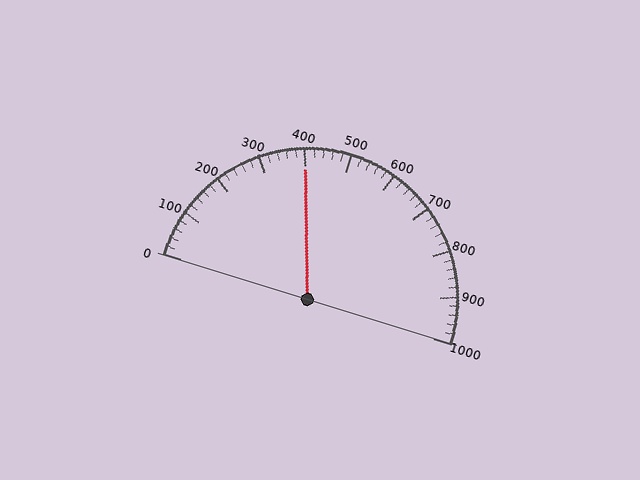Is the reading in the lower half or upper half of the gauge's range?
The reading is in the lower half of the range (0 to 1000).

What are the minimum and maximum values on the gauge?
The gauge ranges from 0 to 1000.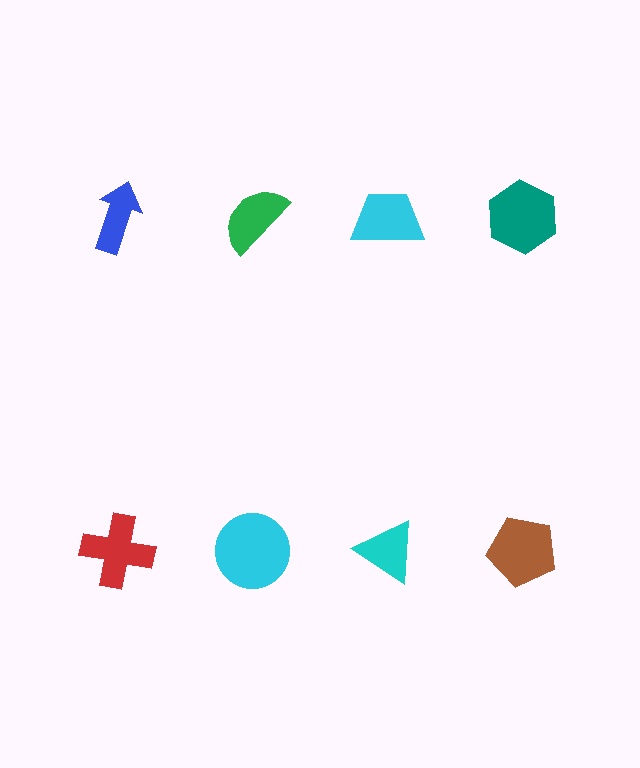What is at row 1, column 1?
A blue arrow.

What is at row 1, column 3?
A cyan trapezoid.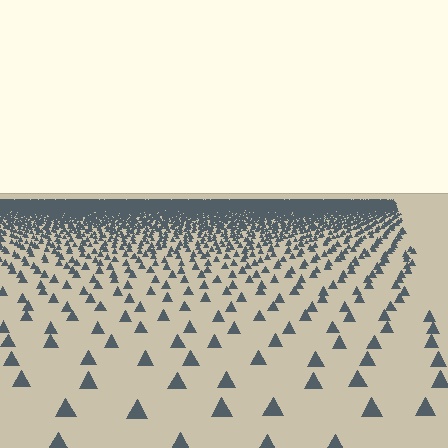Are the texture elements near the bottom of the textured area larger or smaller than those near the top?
Larger. Near the bottom, elements are closer to the viewer and appear at a bigger on-screen size.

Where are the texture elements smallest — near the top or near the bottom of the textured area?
Near the top.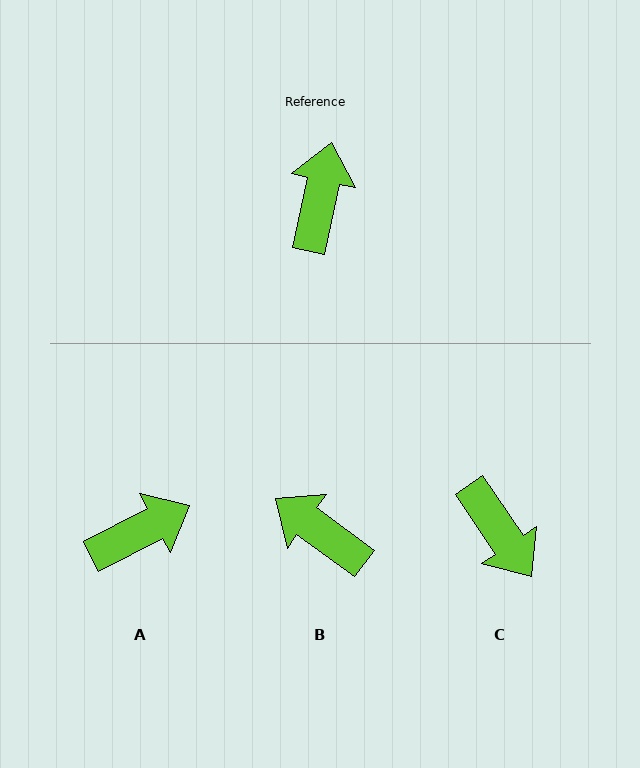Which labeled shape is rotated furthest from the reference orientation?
C, about 134 degrees away.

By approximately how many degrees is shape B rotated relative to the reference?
Approximately 66 degrees counter-clockwise.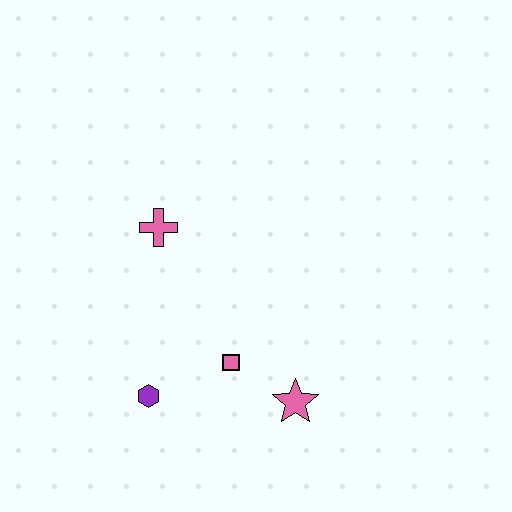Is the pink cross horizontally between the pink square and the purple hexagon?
Yes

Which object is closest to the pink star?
The pink square is closest to the pink star.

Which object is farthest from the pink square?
The pink cross is farthest from the pink square.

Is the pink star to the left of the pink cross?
No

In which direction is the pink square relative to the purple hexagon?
The pink square is to the right of the purple hexagon.